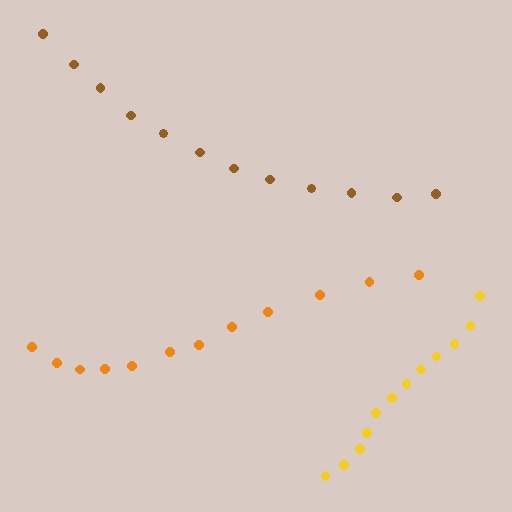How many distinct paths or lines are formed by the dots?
There are 3 distinct paths.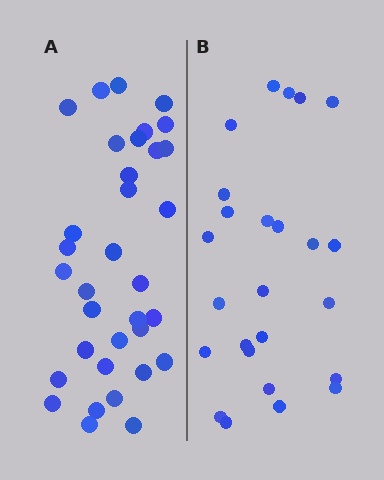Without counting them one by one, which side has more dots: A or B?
Region A (the left region) has more dots.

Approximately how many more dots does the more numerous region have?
Region A has roughly 8 or so more dots than region B.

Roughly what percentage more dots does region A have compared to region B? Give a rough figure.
About 35% more.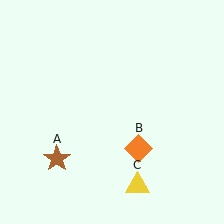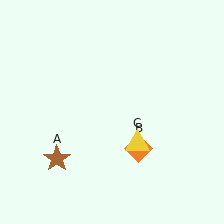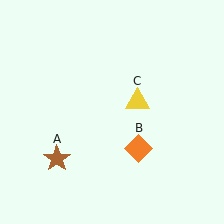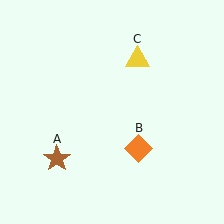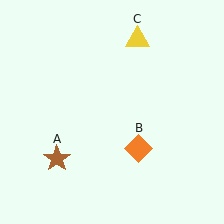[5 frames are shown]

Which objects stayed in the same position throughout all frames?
Brown star (object A) and orange diamond (object B) remained stationary.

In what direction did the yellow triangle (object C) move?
The yellow triangle (object C) moved up.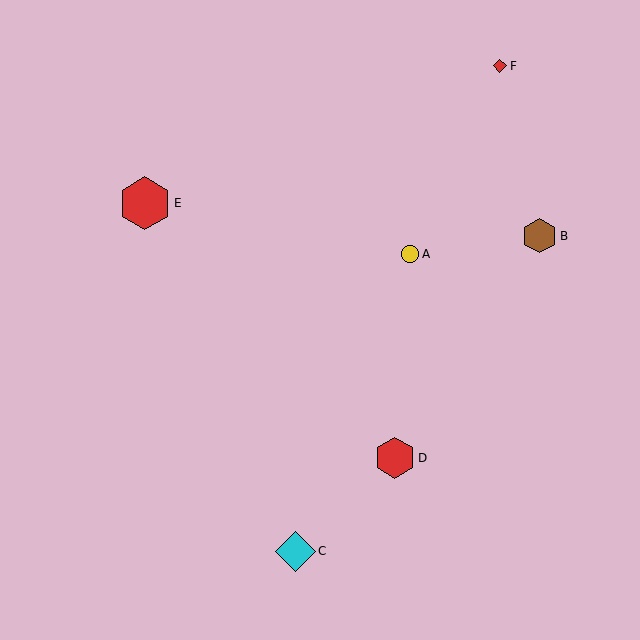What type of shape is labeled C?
Shape C is a cyan diamond.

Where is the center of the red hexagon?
The center of the red hexagon is at (395, 458).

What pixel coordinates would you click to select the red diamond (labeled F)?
Click at (500, 66) to select the red diamond F.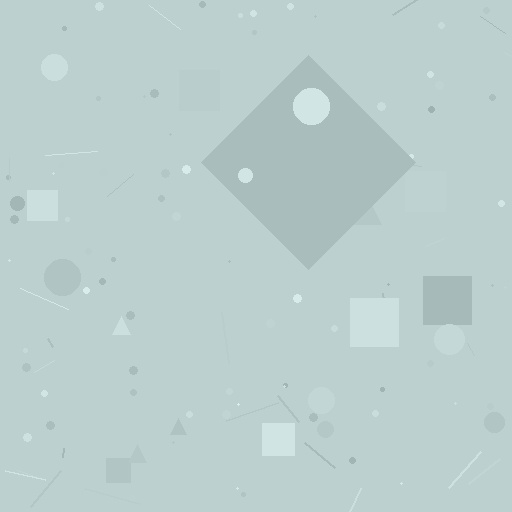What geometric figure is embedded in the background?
A diamond is embedded in the background.